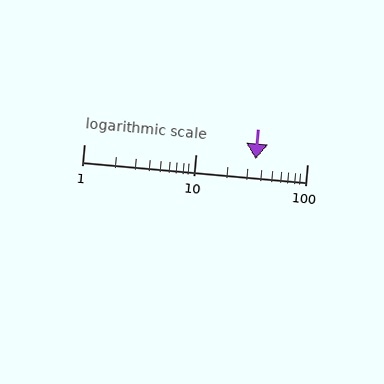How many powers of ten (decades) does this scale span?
The scale spans 2 decades, from 1 to 100.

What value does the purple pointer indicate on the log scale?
The pointer indicates approximately 35.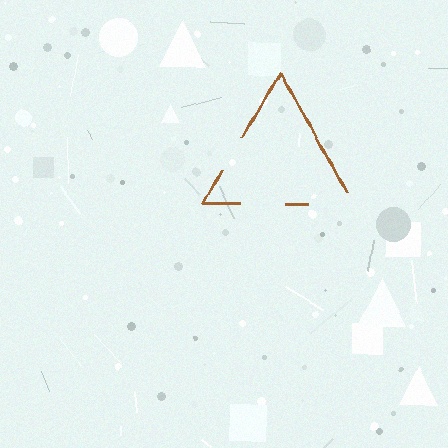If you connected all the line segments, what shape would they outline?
They would outline a triangle.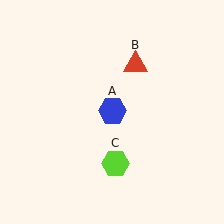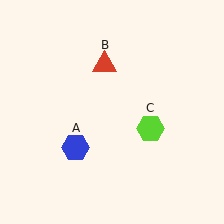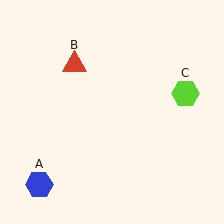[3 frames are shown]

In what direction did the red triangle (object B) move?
The red triangle (object B) moved left.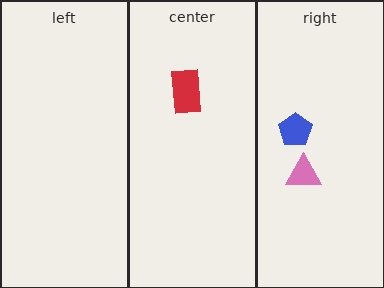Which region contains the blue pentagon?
The right region.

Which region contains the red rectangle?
The center region.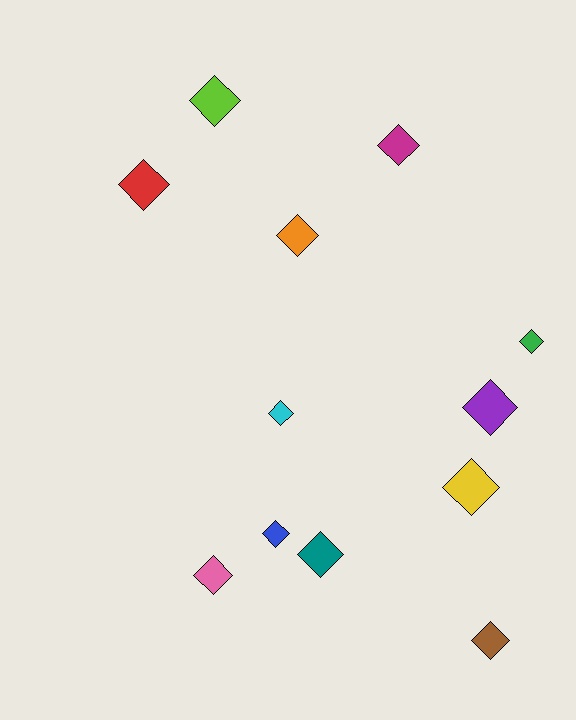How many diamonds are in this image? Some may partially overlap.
There are 12 diamonds.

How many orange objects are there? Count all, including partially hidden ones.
There is 1 orange object.